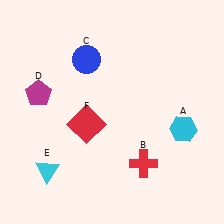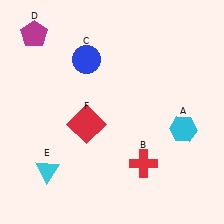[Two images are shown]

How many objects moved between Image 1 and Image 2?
1 object moved between the two images.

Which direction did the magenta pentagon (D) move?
The magenta pentagon (D) moved up.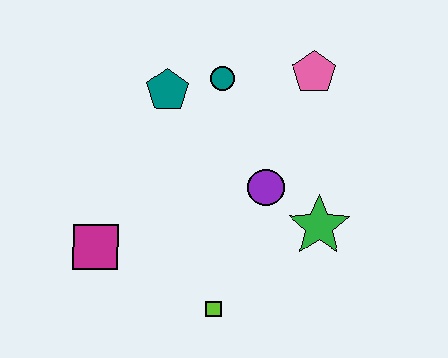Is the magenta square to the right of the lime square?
No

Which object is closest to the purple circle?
The green star is closest to the purple circle.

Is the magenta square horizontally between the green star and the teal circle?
No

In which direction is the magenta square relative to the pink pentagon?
The magenta square is to the left of the pink pentagon.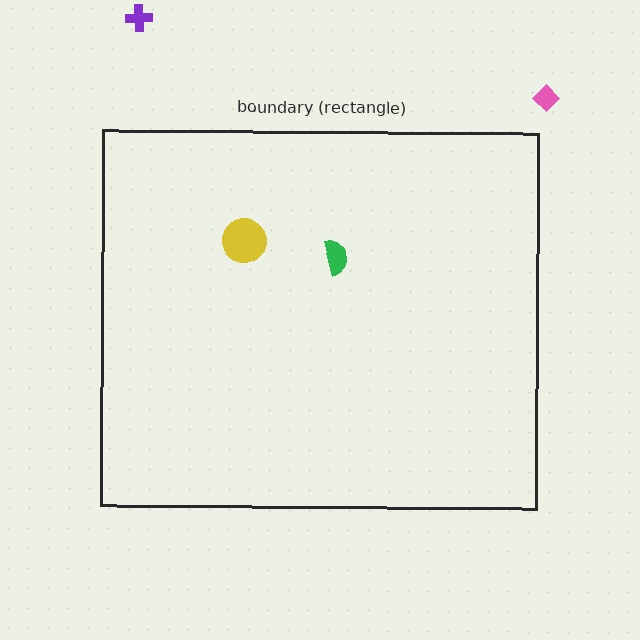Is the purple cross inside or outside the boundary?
Outside.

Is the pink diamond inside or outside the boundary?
Outside.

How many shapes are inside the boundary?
2 inside, 2 outside.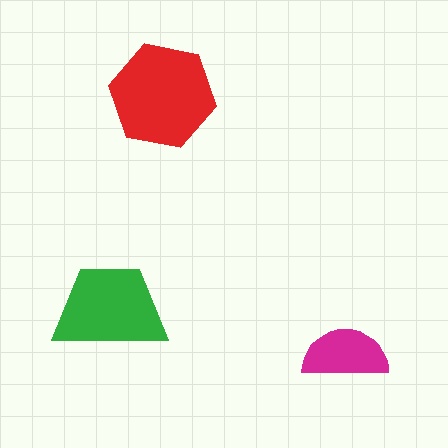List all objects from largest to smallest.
The red hexagon, the green trapezoid, the magenta semicircle.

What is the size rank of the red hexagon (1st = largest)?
1st.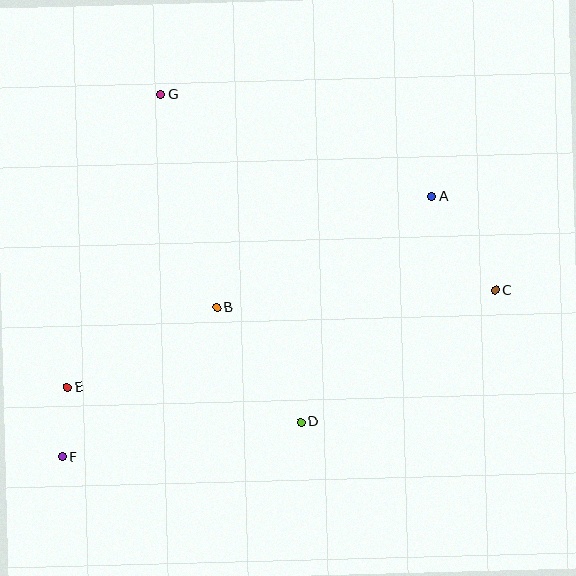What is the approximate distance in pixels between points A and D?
The distance between A and D is approximately 260 pixels.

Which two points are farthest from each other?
Points C and F are farthest from each other.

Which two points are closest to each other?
Points E and F are closest to each other.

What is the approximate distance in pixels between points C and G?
The distance between C and G is approximately 388 pixels.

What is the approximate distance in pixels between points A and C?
The distance between A and C is approximately 114 pixels.